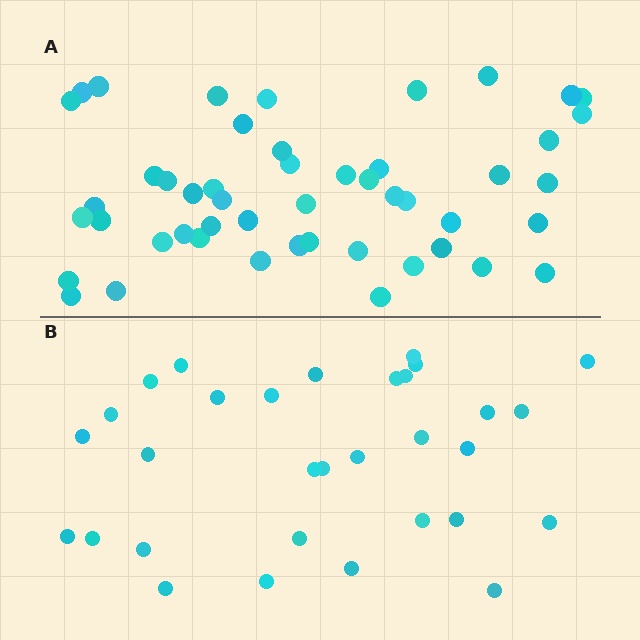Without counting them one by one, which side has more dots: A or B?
Region A (the top region) has more dots.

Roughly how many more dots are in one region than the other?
Region A has approximately 20 more dots than region B.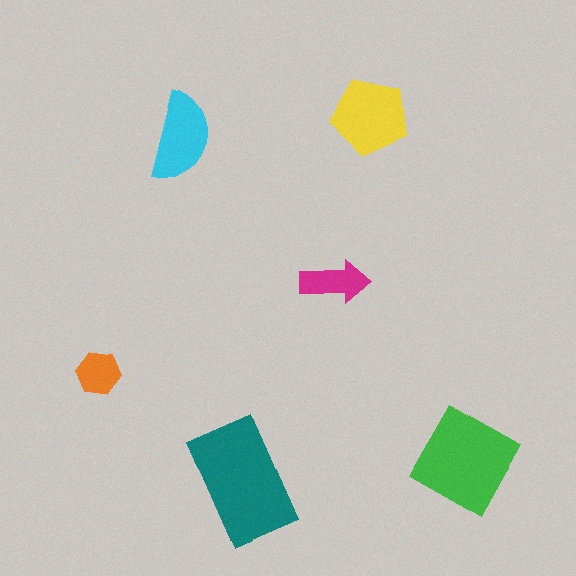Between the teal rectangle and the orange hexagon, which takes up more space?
The teal rectangle.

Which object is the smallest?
The orange hexagon.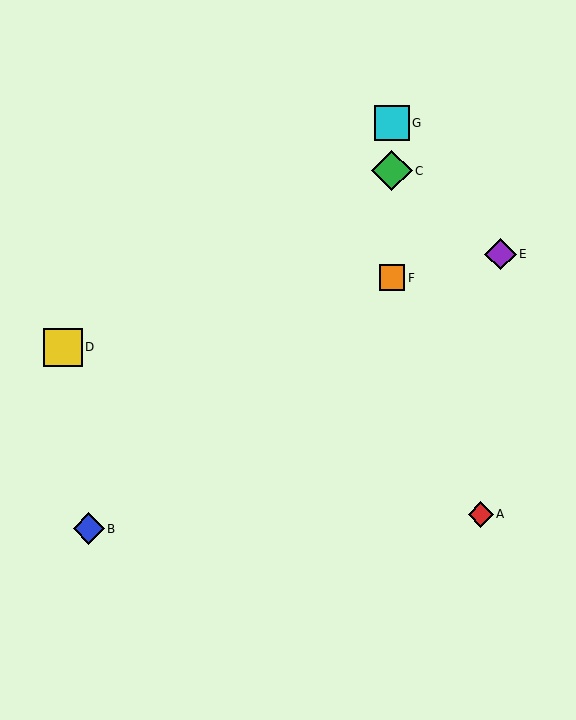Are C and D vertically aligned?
No, C is at x≈392 and D is at x≈63.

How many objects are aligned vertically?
3 objects (C, F, G) are aligned vertically.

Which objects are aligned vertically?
Objects C, F, G are aligned vertically.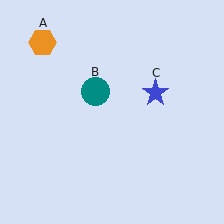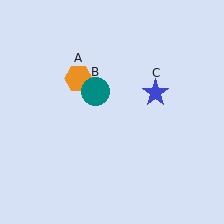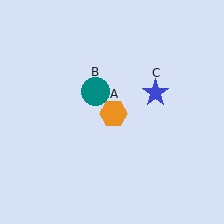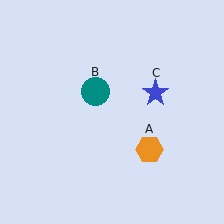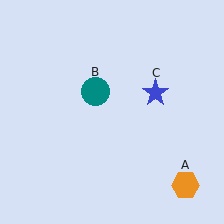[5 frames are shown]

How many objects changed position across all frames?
1 object changed position: orange hexagon (object A).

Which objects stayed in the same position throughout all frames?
Teal circle (object B) and blue star (object C) remained stationary.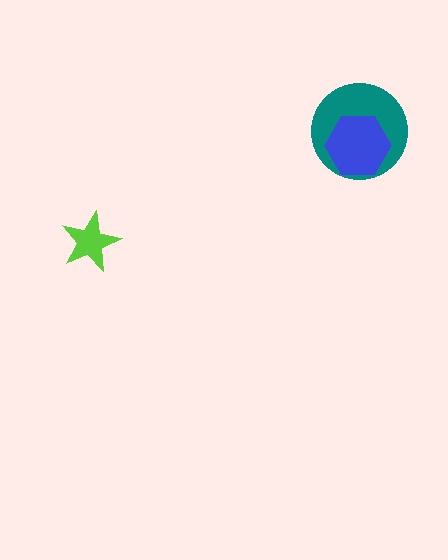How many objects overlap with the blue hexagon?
1 object overlaps with the blue hexagon.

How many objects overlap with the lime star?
0 objects overlap with the lime star.